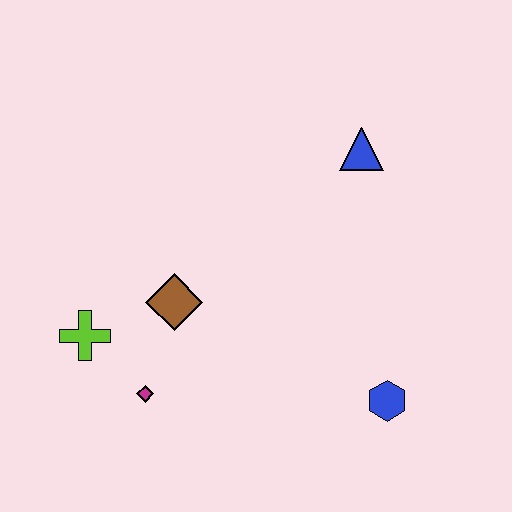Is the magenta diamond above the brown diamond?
No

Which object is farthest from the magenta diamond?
The blue triangle is farthest from the magenta diamond.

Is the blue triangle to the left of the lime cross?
No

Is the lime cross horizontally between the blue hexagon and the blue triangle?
No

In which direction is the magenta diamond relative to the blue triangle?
The magenta diamond is below the blue triangle.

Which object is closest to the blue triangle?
The brown diamond is closest to the blue triangle.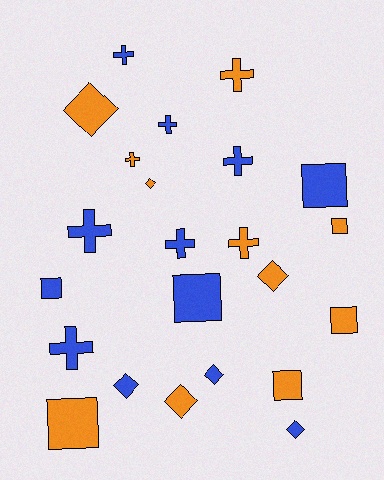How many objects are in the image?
There are 23 objects.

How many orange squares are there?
There are 4 orange squares.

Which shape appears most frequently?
Cross, with 9 objects.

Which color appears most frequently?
Blue, with 12 objects.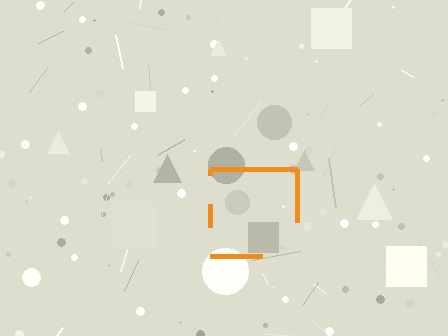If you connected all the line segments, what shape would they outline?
They would outline a square.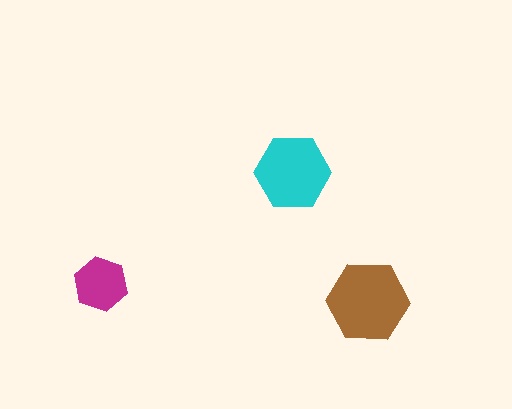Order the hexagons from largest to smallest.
the brown one, the cyan one, the magenta one.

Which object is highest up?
The cyan hexagon is topmost.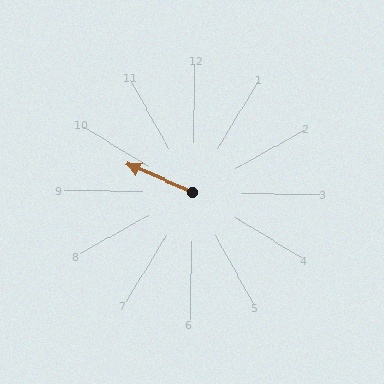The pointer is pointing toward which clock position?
Roughly 10 o'clock.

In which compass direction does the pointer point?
Northwest.